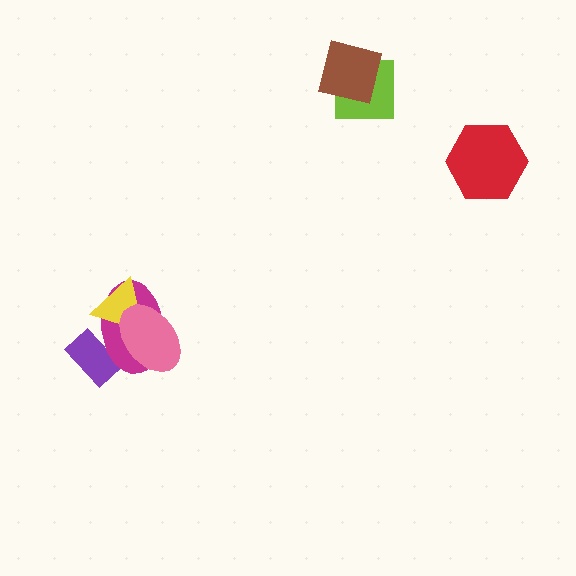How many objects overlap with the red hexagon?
0 objects overlap with the red hexagon.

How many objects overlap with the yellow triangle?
2 objects overlap with the yellow triangle.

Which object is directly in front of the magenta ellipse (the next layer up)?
The yellow triangle is directly in front of the magenta ellipse.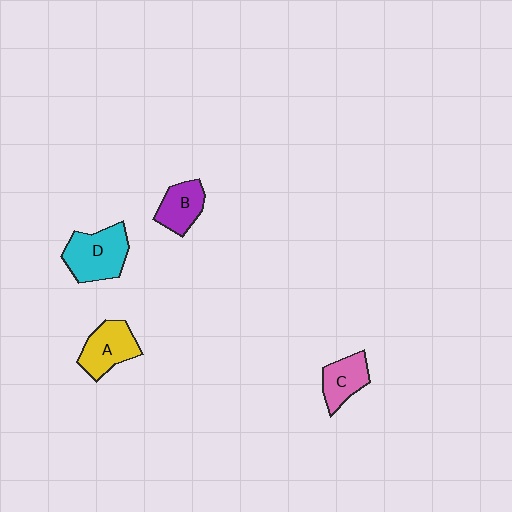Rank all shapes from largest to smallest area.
From largest to smallest: D (cyan), A (yellow), C (pink), B (purple).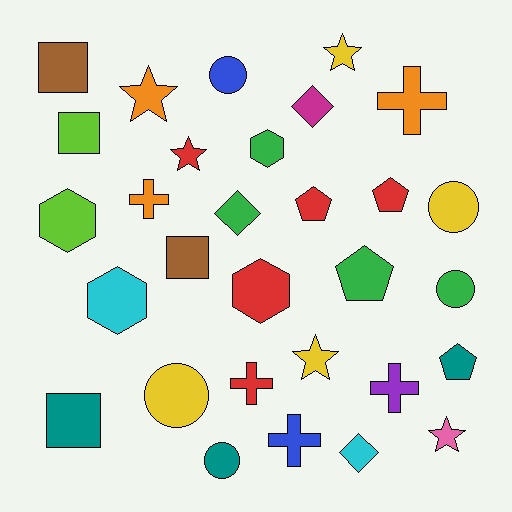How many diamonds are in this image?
There are 3 diamonds.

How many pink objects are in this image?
There is 1 pink object.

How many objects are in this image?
There are 30 objects.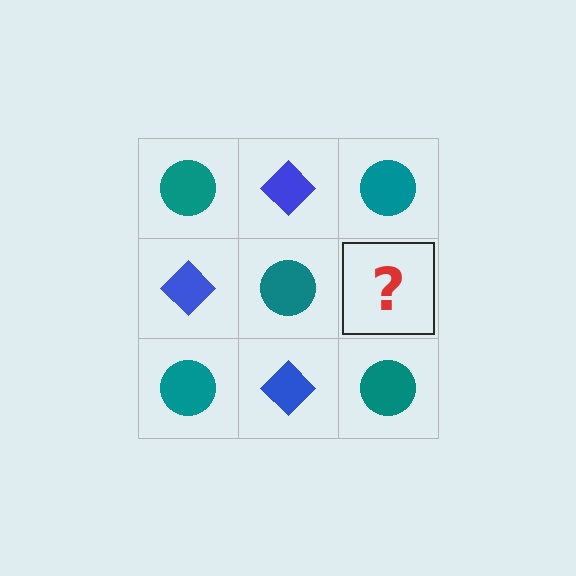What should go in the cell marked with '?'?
The missing cell should contain a blue diamond.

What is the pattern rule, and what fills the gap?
The rule is that it alternates teal circle and blue diamond in a checkerboard pattern. The gap should be filled with a blue diamond.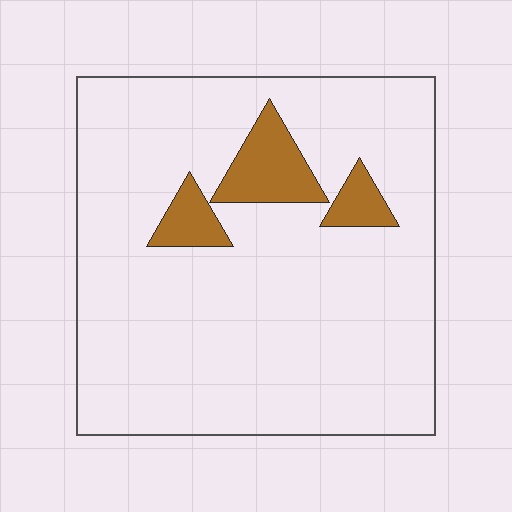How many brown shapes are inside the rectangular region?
3.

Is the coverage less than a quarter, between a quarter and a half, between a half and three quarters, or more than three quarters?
Less than a quarter.